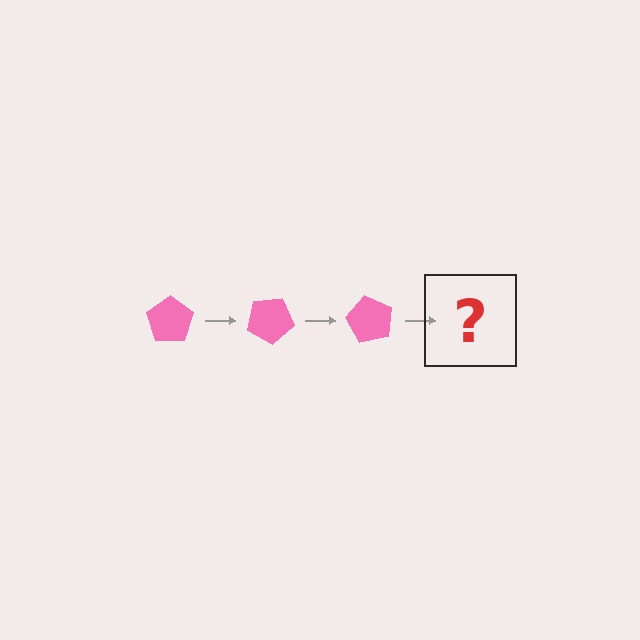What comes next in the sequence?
The next element should be a pink pentagon rotated 90 degrees.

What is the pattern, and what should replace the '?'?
The pattern is that the pentagon rotates 30 degrees each step. The '?' should be a pink pentagon rotated 90 degrees.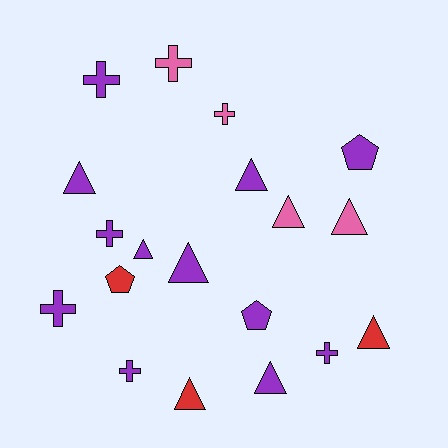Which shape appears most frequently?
Triangle, with 9 objects.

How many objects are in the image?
There are 19 objects.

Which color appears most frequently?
Purple, with 12 objects.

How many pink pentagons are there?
There are no pink pentagons.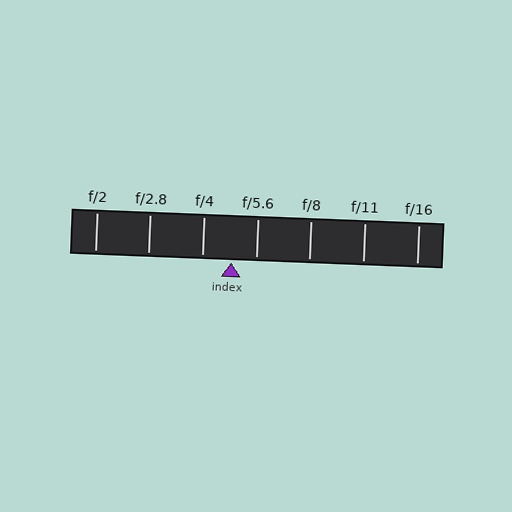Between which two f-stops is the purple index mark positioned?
The index mark is between f/4 and f/5.6.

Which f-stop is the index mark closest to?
The index mark is closest to f/5.6.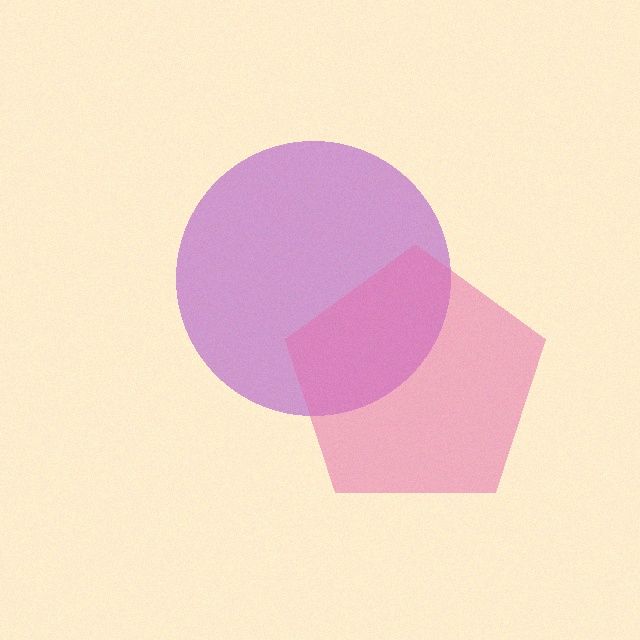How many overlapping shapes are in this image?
There are 2 overlapping shapes in the image.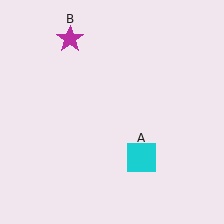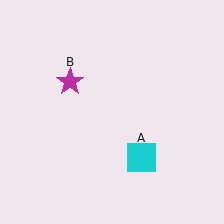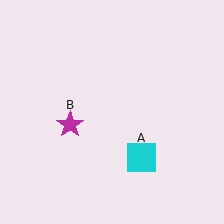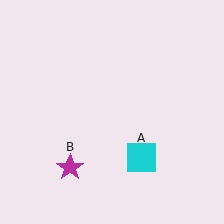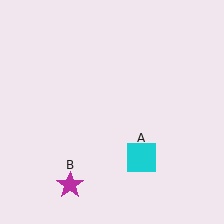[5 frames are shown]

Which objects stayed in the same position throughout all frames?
Cyan square (object A) remained stationary.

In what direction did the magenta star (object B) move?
The magenta star (object B) moved down.